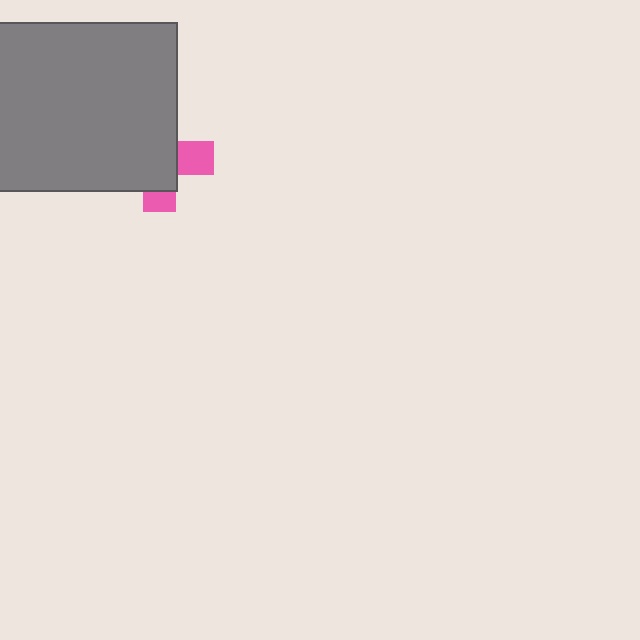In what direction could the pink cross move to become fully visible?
The pink cross could move toward the lower-right. That would shift it out from behind the gray rectangle entirely.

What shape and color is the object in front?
The object in front is a gray rectangle.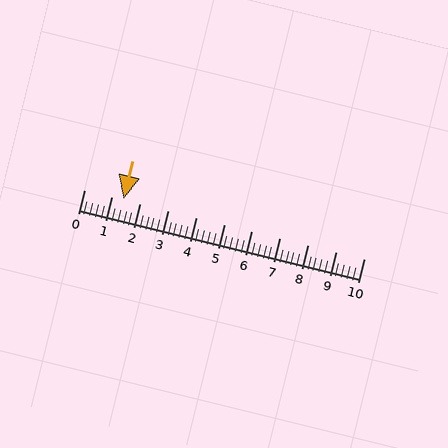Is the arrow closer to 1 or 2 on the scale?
The arrow is closer to 1.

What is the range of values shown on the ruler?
The ruler shows values from 0 to 10.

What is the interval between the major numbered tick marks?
The major tick marks are spaced 1 units apart.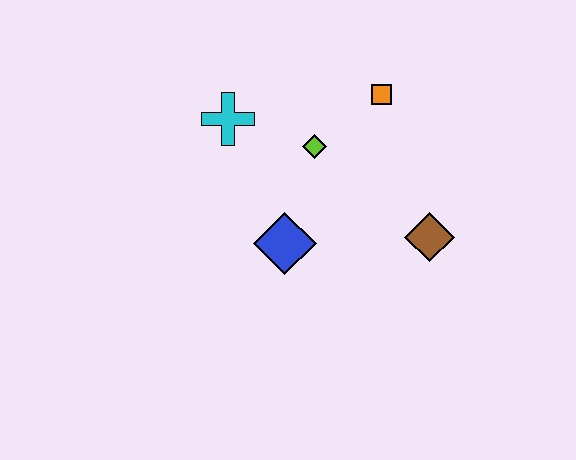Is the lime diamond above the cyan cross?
No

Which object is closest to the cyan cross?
The lime diamond is closest to the cyan cross.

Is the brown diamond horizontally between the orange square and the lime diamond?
No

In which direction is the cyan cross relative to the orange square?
The cyan cross is to the left of the orange square.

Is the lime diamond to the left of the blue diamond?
No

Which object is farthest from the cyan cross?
The brown diamond is farthest from the cyan cross.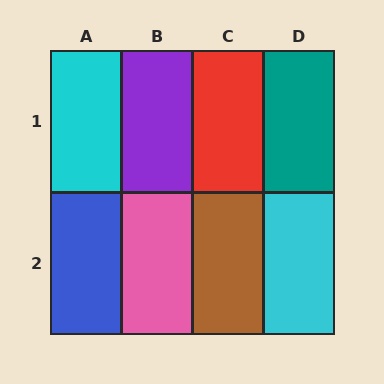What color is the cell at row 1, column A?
Cyan.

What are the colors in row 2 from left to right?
Blue, pink, brown, cyan.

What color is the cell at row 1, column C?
Red.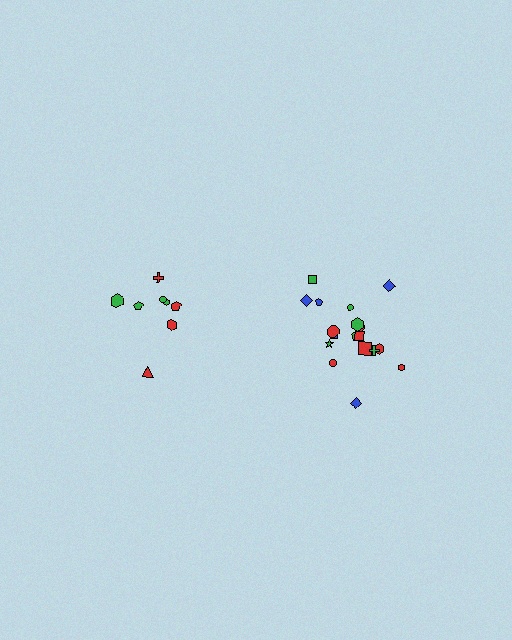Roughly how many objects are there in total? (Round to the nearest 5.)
Roughly 25 objects in total.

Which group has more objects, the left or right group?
The right group.